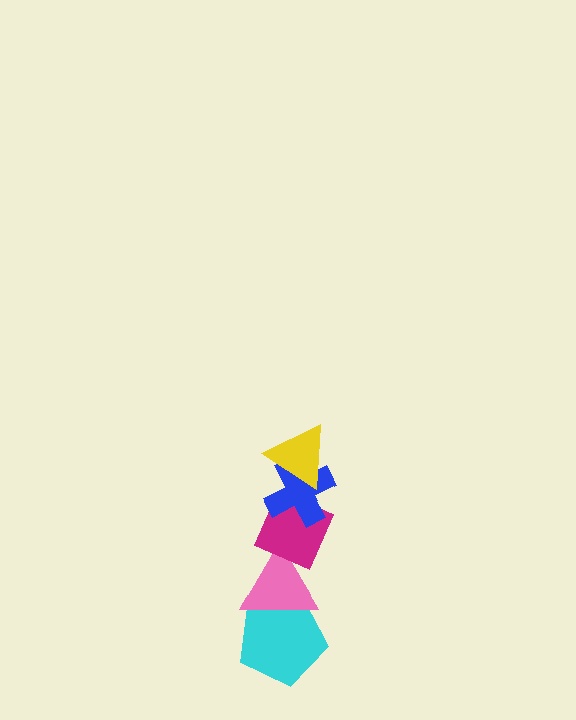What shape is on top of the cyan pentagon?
The pink triangle is on top of the cyan pentagon.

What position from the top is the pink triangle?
The pink triangle is 4th from the top.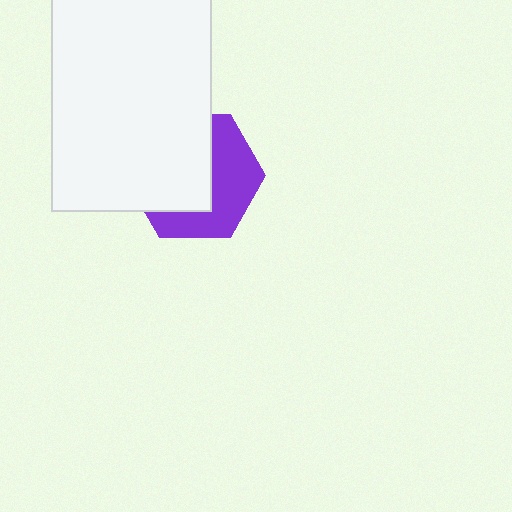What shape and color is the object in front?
The object in front is a white rectangle.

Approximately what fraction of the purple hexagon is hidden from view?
Roughly 54% of the purple hexagon is hidden behind the white rectangle.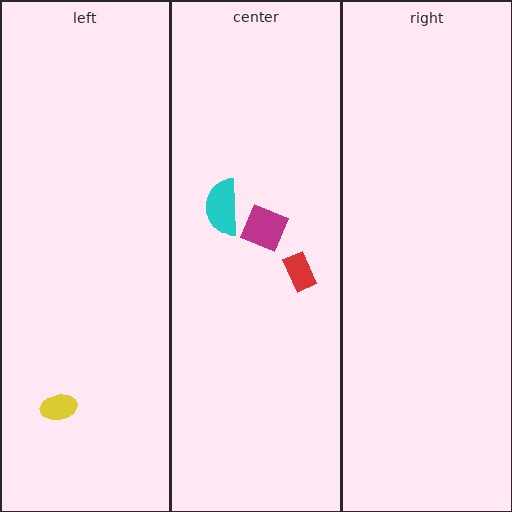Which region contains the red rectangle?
The center region.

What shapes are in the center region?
The red rectangle, the magenta diamond, the cyan semicircle.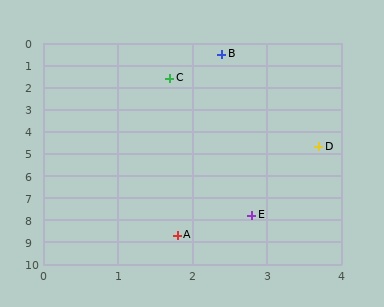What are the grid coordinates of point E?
Point E is at approximately (2.8, 7.8).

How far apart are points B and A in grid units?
Points B and A are about 8.2 grid units apart.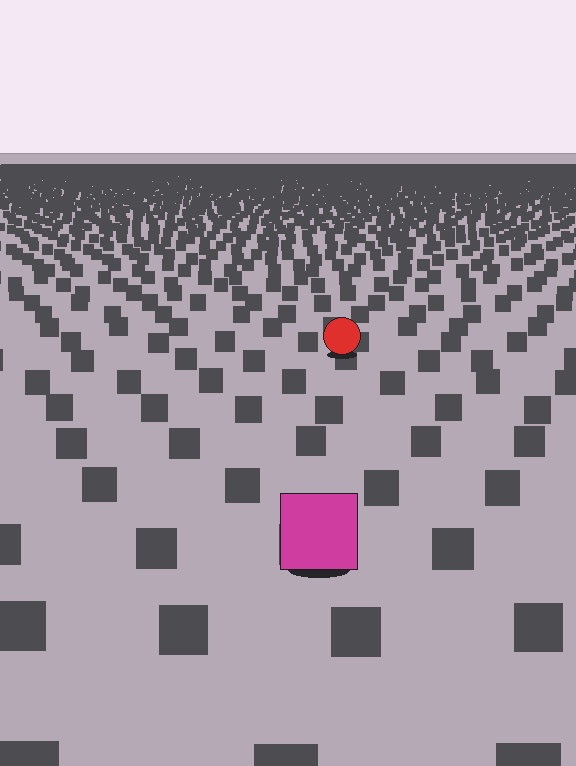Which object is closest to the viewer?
The magenta square is closest. The texture marks near it are larger and more spread out.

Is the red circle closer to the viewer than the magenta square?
No. The magenta square is closer — you can tell from the texture gradient: the ground texture is coarser near it.